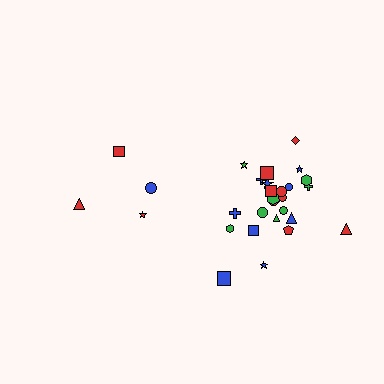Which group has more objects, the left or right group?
The right group.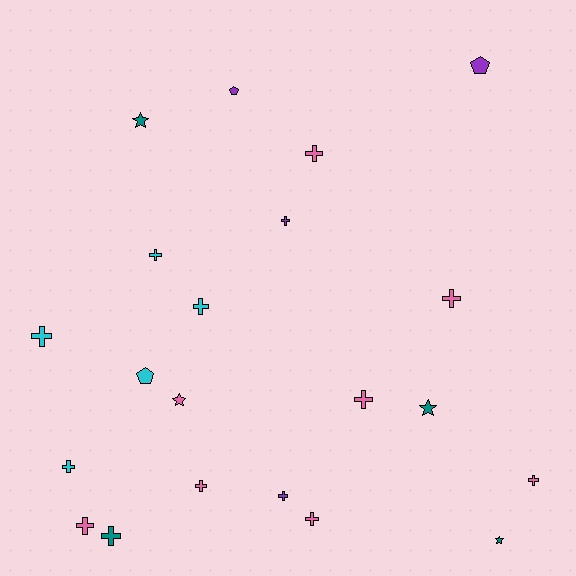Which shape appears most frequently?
Cross, with 14 objects.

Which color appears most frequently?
Pink, with 8 objects.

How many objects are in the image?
There are 21 objects.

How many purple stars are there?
There are no purple stars.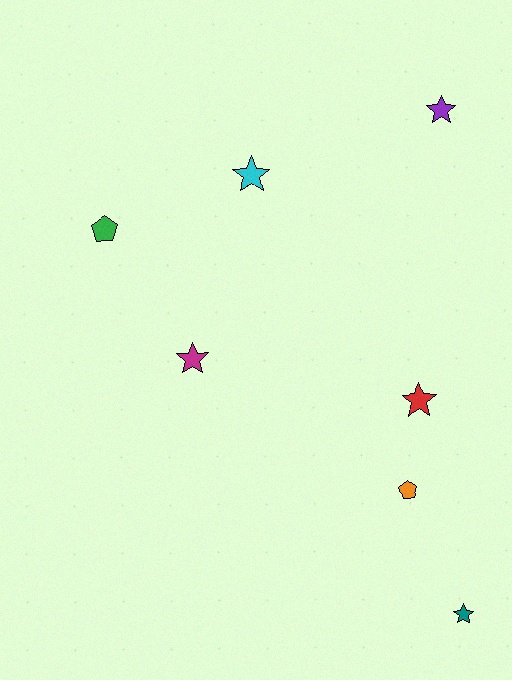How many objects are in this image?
There are 7 objects.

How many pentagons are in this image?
There are 2 pentagons.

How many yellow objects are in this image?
There are no yellow objects.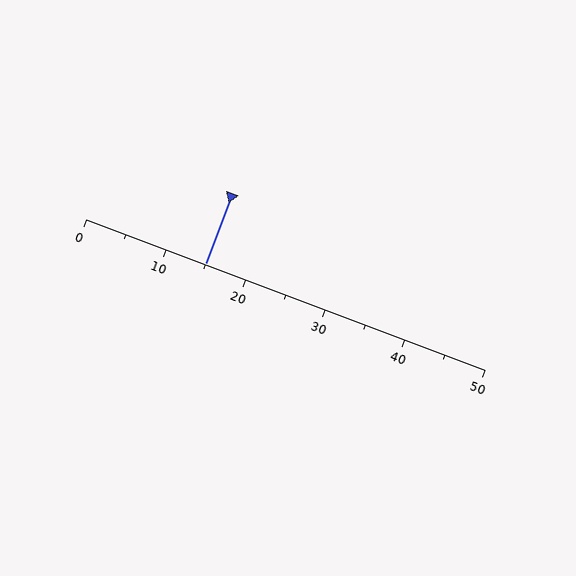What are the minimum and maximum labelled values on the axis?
The axis runs from 0 to 50.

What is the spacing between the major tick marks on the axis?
The major ticks are spaced 10 apart.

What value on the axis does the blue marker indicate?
The marker indicates approximately 15.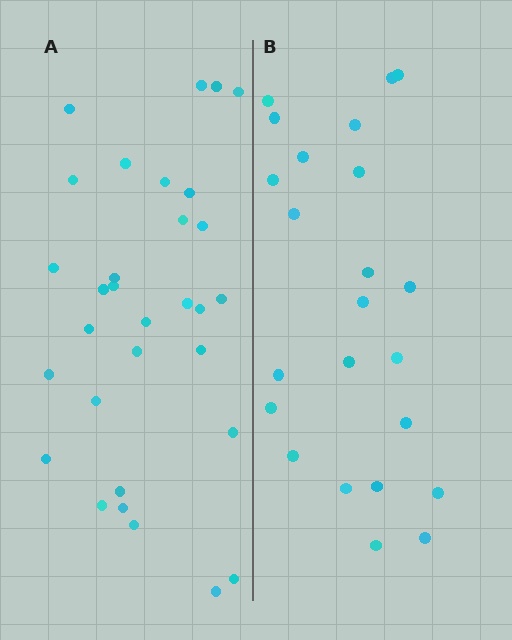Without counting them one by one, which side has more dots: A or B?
Region A (the left region) has more dots.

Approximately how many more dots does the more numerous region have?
Region A has roughly 8 or so more dots than region B.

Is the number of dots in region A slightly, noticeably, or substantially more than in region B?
Region A has noticeably more, but not dramatically so. The ratio is roughly 1.3 to 1.